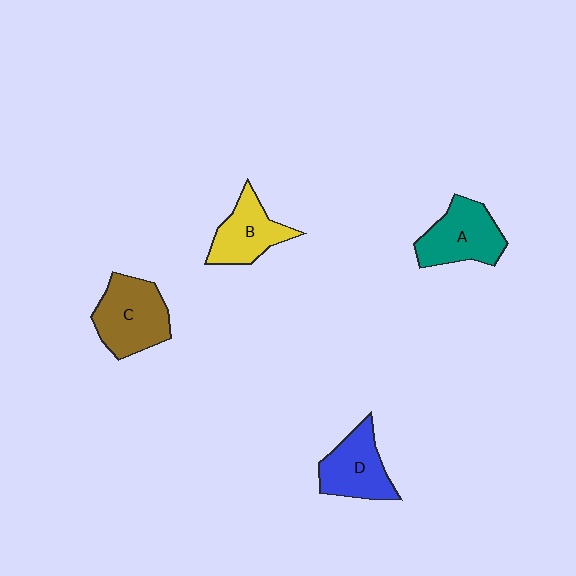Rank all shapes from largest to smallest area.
From largest to smallest: C (brown), A (teal), D (blue), B (yellow).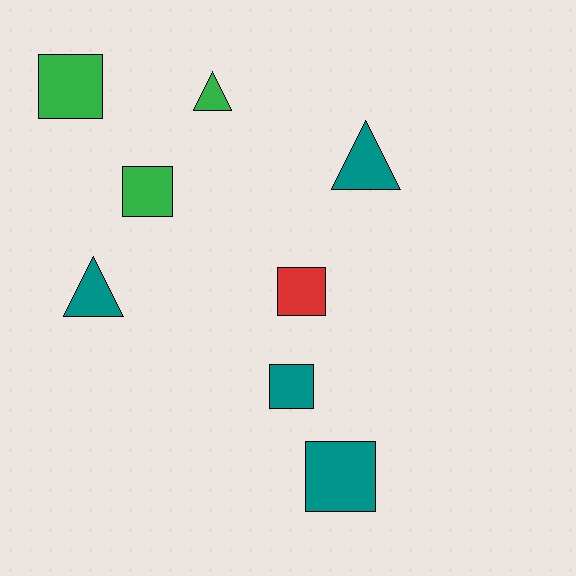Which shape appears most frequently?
Square, with 5 objects.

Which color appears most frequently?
Teal, with 4 objects.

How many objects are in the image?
There are 8 objects.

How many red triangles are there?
There are no red triangles.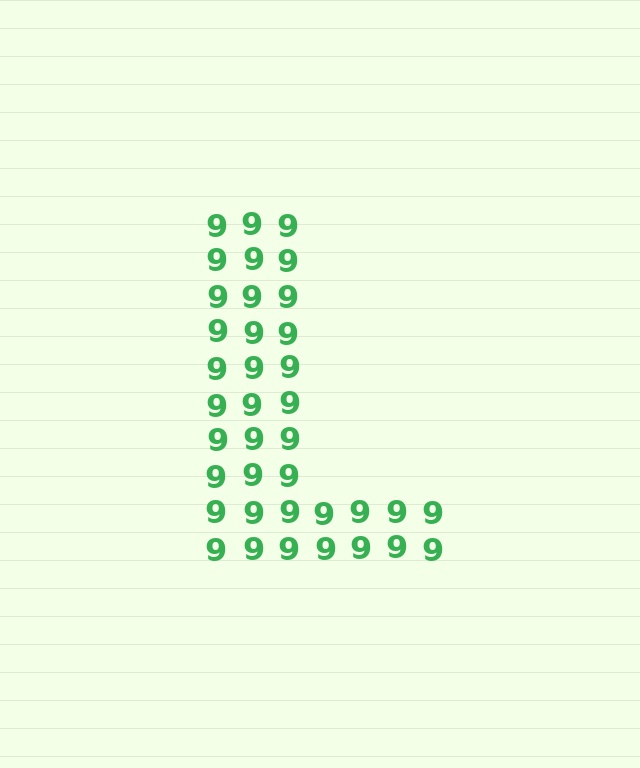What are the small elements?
The small elements are digit 9's.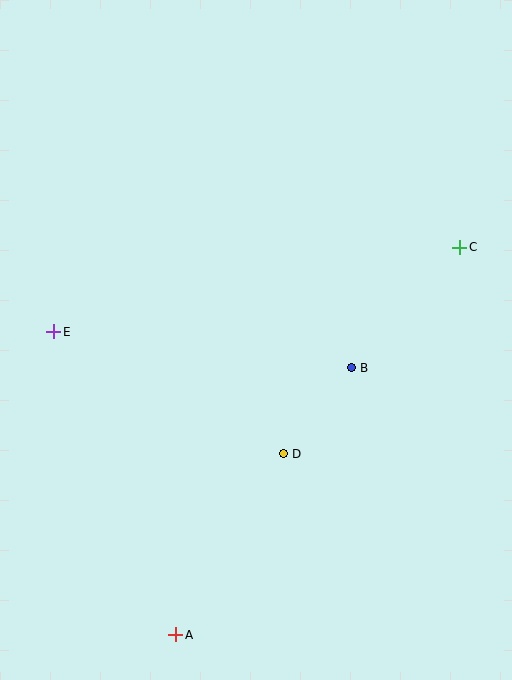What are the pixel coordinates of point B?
Point B is at (351, 368).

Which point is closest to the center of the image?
Point B at (351, 368) is closest to the center.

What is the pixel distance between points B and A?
The distance between B and A is 319 pixels.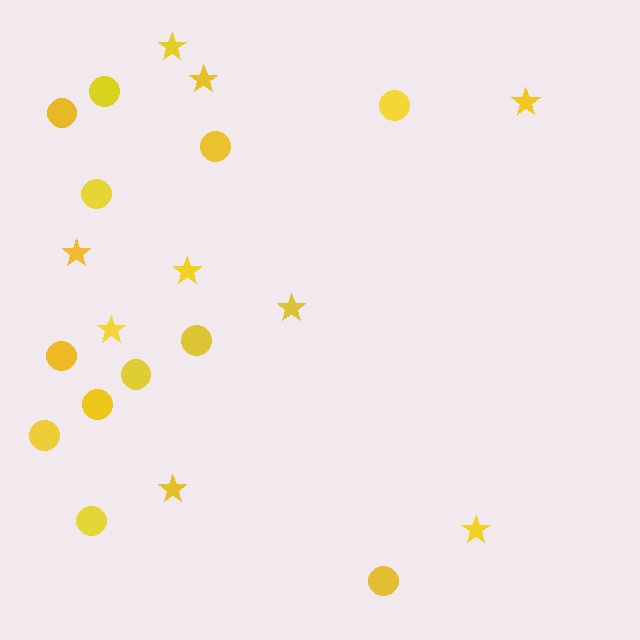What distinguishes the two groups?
There are 2 groups: one group of stars (9) and one group of circles (12).